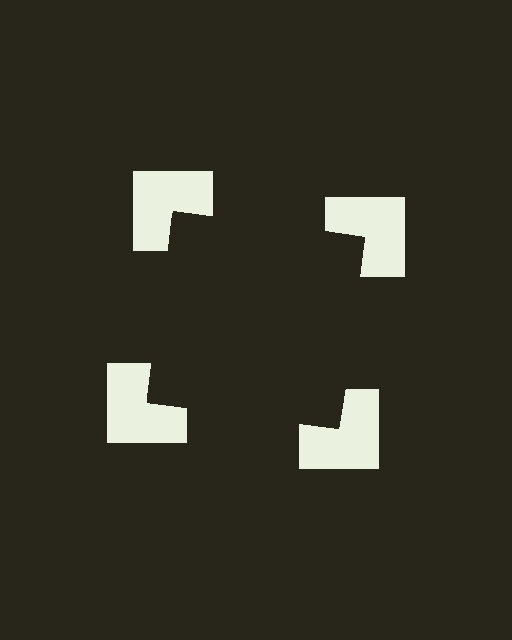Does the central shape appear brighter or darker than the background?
It typically appears slightly darker than the background, even though no actual brightness change is drawn.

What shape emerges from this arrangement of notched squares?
An illusory square — its edges are inferred from the aligned wedge cuts in the notched squares, not physically drawn.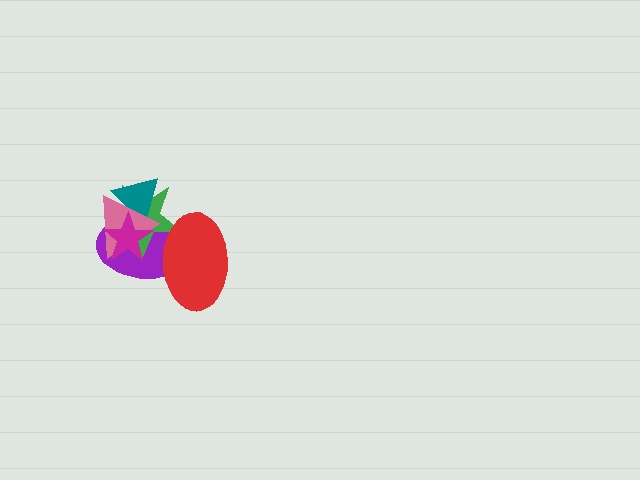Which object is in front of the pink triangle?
The magenta star is in front of the pink triangle.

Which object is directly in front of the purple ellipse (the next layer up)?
The green star is directly in front of the purple ellipse.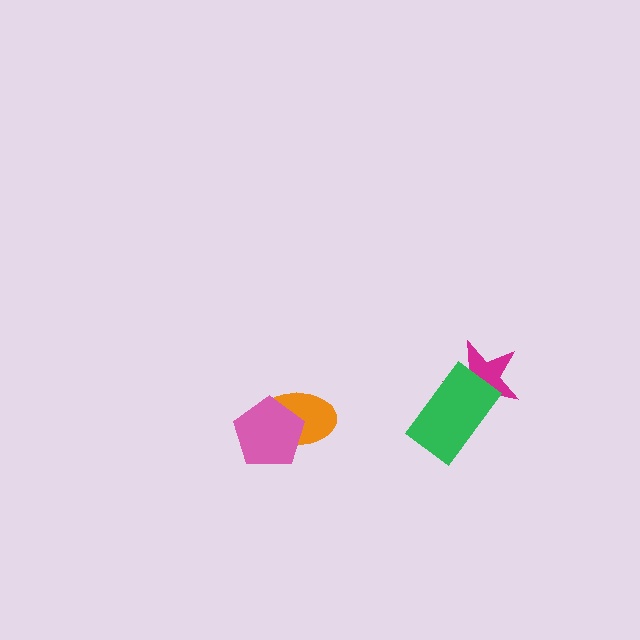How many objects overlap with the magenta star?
1 object overlaps with the magenta star.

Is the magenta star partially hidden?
Yes, it is partially covered by another shape.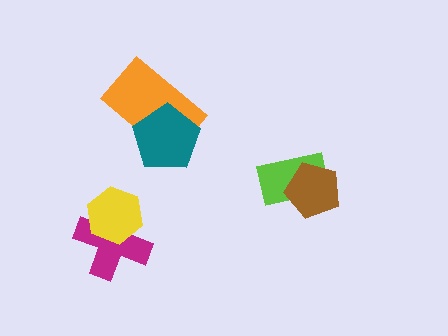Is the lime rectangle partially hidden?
Yes, it is partially covered by another shape.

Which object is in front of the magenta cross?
The yellow hexagon is in front of the magenta cross.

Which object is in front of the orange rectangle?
The teal pentagon is in front of the orange rectangle.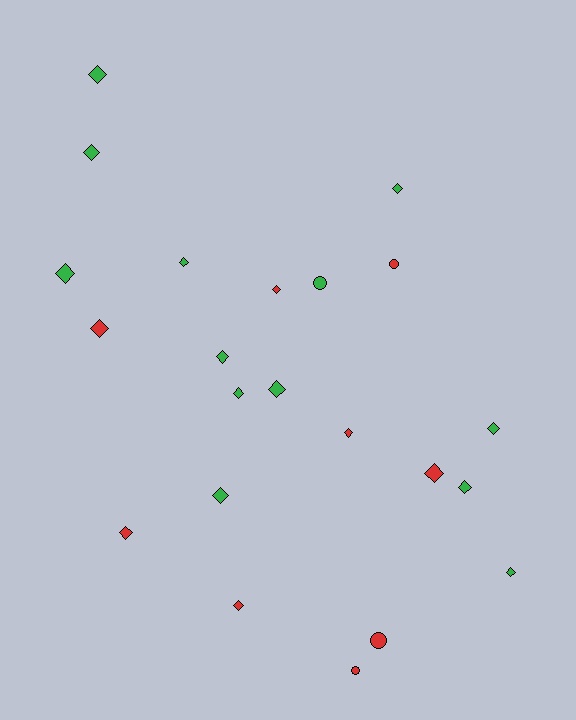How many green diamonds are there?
There are 12 green diamonds.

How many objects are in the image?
There are 22 objects.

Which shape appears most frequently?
Diamond, with 18 objects.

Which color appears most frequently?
Green, with 13 objects.